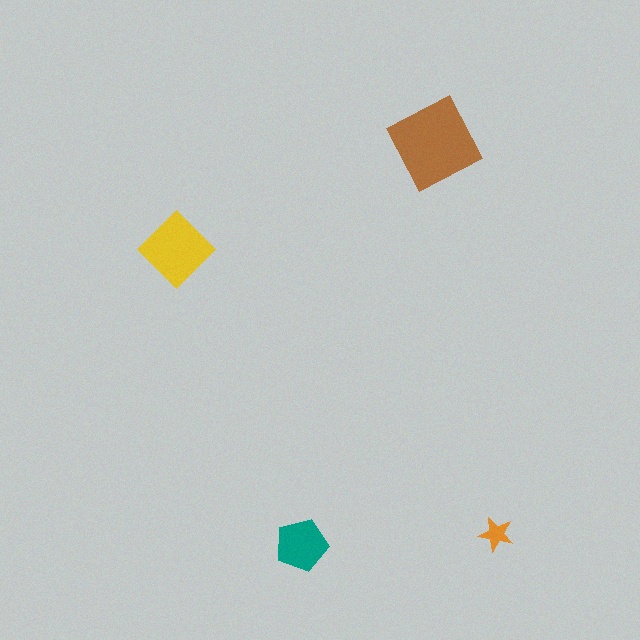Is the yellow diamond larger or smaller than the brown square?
Smaller.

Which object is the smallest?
The orange star.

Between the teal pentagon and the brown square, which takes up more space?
The brown square.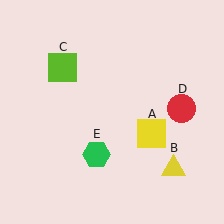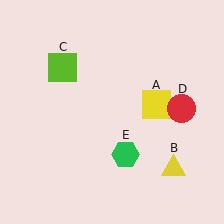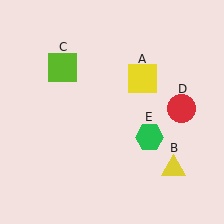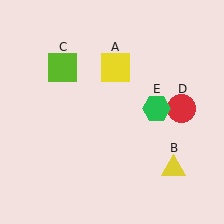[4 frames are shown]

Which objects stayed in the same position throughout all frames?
Yellow triangle (object B) and lime square (object C) and red circle (object D) remained stationary.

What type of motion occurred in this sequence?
The yellow square (object A), green hexagon (object E) rotated counterclockwise around the center of the scene.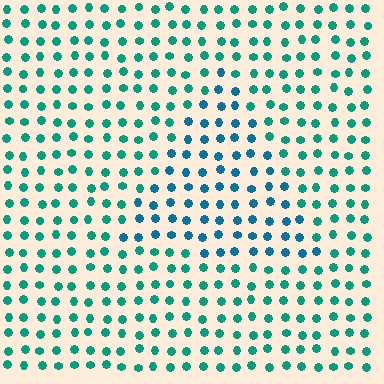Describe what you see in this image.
The image is filled with small teal elements in a uniform arrangement. A triangle-shaped region is visible where the elements are tinted to a slightly different hue, forming a subtle color boundary.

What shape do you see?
I see a triangle.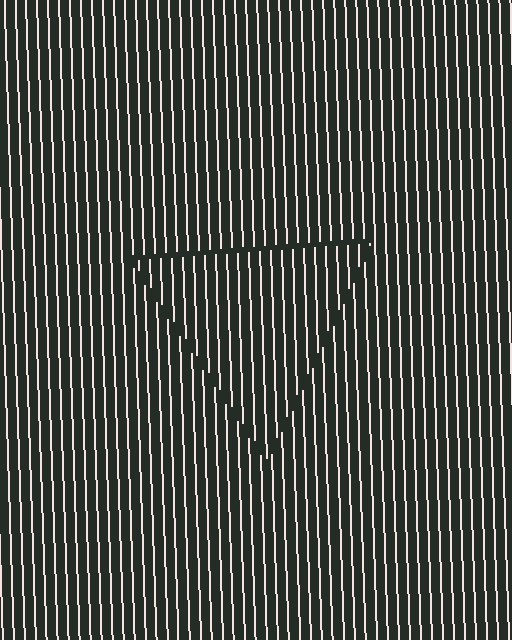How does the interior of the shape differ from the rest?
The interior of the shape contains the same grating, shifted by half a period — the contour is defined by the phase discontinuity where line-ends from the inner and outer gratings abut.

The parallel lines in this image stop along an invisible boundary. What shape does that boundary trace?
An illusory triangle. The interior of the shape contains the same grating, shifted by half a period — the contour is defined by the phase discontinuity where line-ends from the inner and outer gratings abut.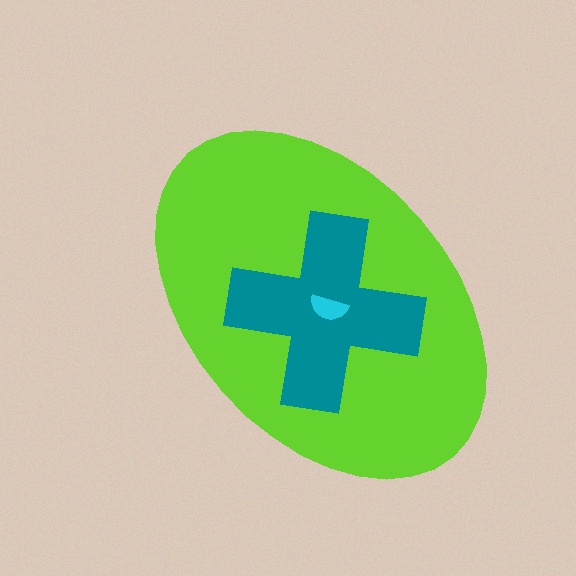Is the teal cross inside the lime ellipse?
Yes.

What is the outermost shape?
The lime ellipse.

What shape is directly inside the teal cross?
The cyan semicircle.